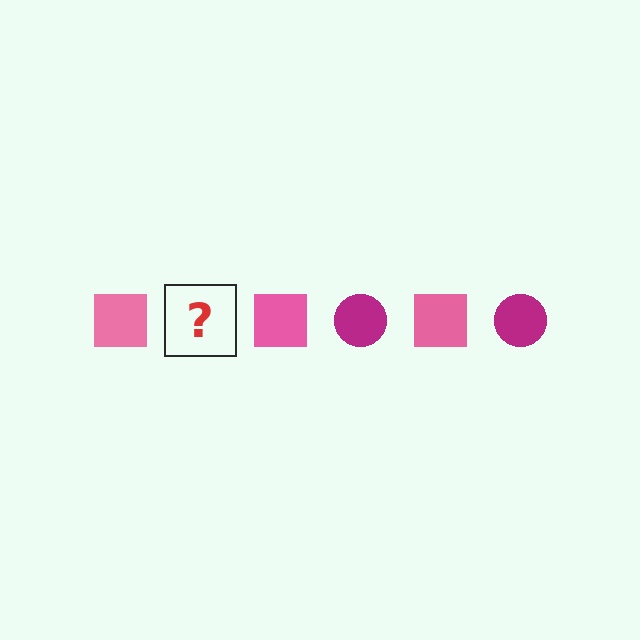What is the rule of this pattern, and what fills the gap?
The rule is that the pattern alternates between pink square and magenta circle. The gap should be filled with a magenta circle.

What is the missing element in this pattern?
The missing element is a magenta circle.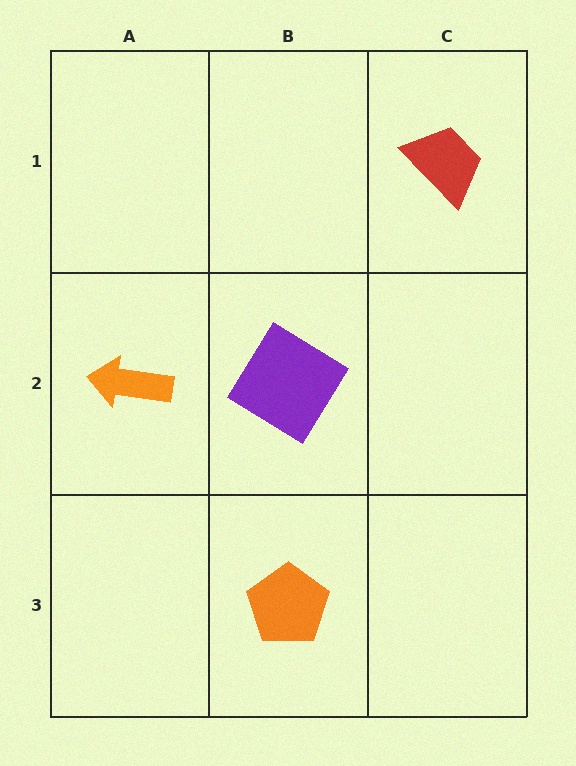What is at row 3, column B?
An orange pentagon.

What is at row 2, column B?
A purple diamond.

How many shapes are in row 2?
2 shapes.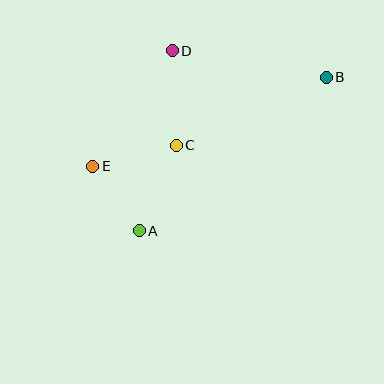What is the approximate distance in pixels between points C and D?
The distance between C and D is approximately 95 pixels.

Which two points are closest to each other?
Points A and E are closest to each other.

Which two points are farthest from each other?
Points B and E are farthest from each other.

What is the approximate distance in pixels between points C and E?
The distance between C and E is approximately 86 pixels.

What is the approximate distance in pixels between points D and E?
The distance between D and E is approximately 140 pixels.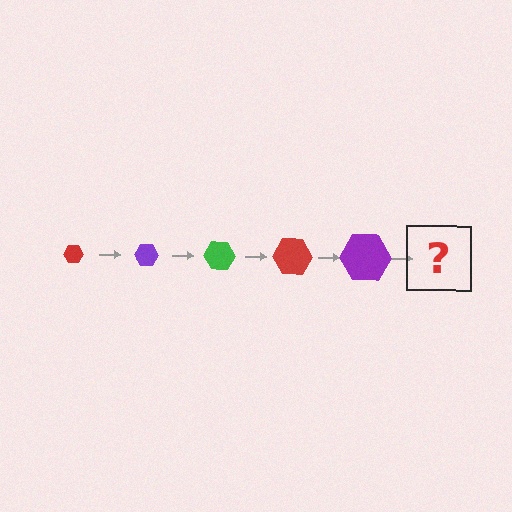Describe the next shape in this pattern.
It should be a green hexagon, larger than the previous one.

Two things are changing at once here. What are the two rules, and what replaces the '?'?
The two rules are that the hexagon grows larger each step and the color cycles through red, purple, and green. The '?' should be a green hexagon, larger than the previous one.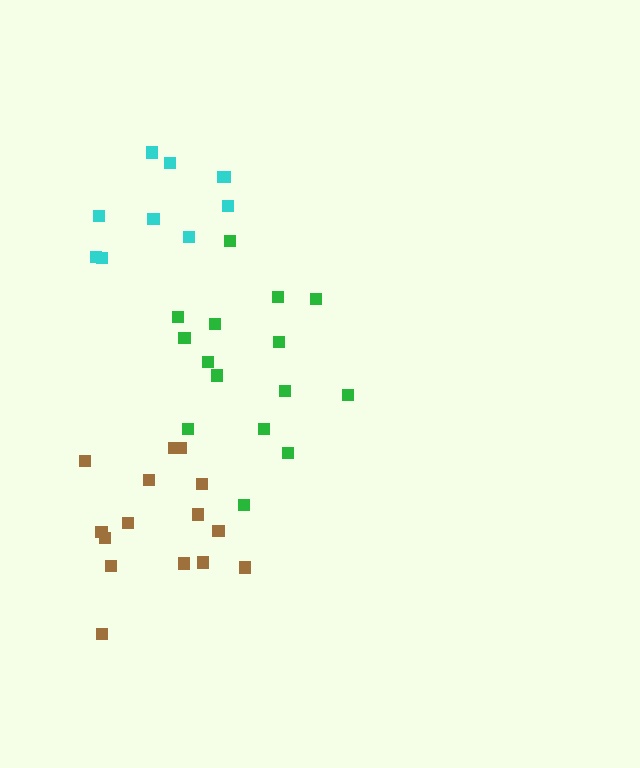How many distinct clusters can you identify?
There are 3 distinct clusters.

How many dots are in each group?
Group 1: 15 dots, Group 2: 10 dots, Group 3: 15 dots (40 total).